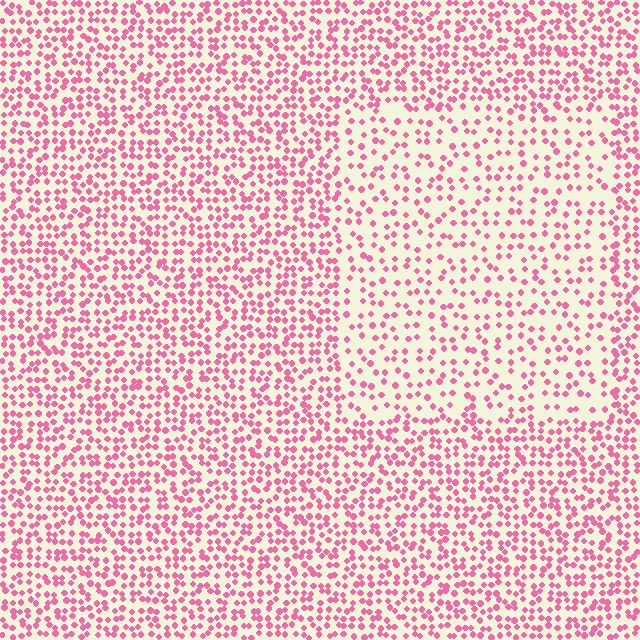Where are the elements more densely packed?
The elements are more densely packed outside the rectangle boundary.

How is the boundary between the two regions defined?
The boundary is defined by a change in element density (approximately 1.8x ratio). All elements are the same color, size, and shape.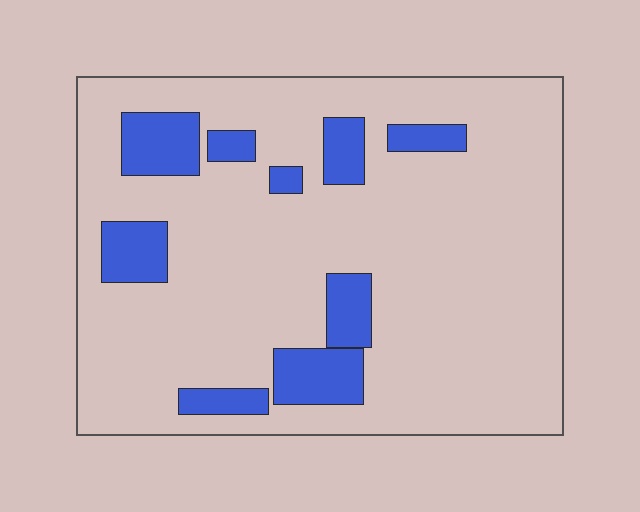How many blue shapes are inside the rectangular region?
9.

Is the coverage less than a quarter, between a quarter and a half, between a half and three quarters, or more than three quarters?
Less than a quarter.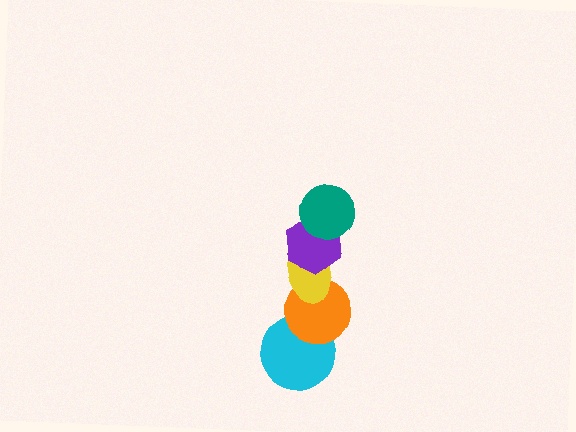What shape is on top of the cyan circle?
The orange circle is on top of the cyan circle.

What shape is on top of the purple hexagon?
The teal circle is on top of the purple hexagon.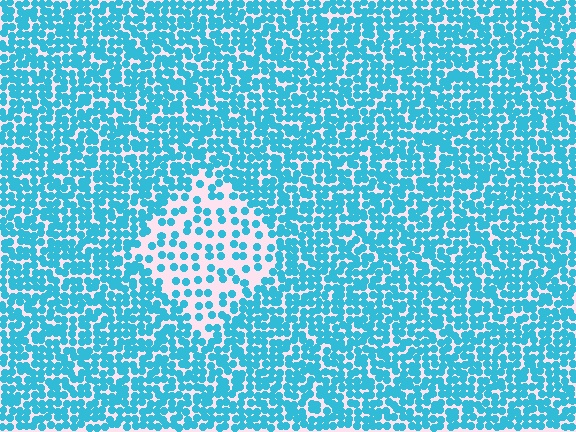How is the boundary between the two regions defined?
The boundary is defined by a change in element density (approximately 2.4x ratio). All elements are the same color, size, and shape.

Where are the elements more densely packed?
The elements are more densely packed outside the diamond boundary.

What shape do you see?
I see a diamond.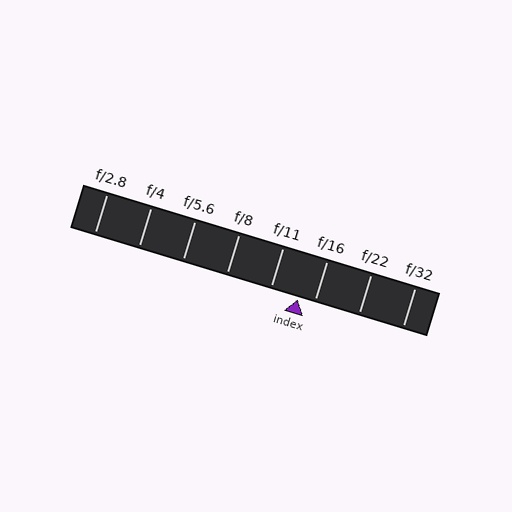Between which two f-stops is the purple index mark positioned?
The index mark is between f/11 and f/16.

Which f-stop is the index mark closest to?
The index mark is closest to f/16.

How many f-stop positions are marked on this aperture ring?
There are 8 f-stop positions marked.